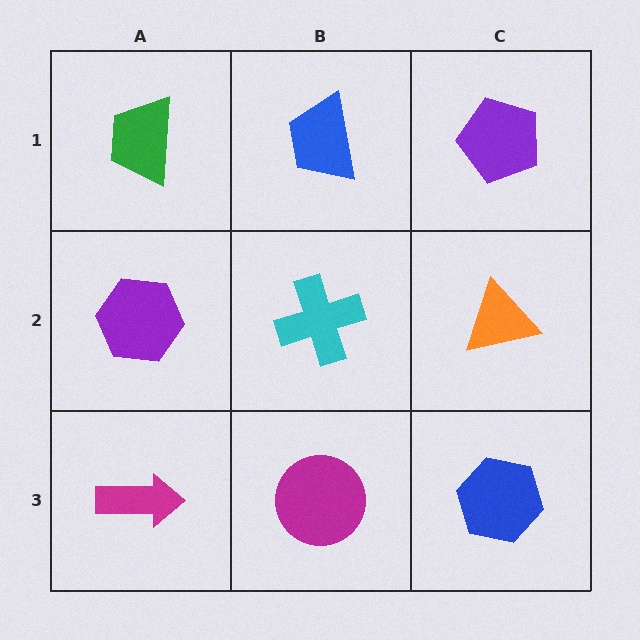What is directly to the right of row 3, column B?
A blue hexagon.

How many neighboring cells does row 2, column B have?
4.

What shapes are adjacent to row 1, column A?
A purple hexagon (row 2, column A), a blue trapezoid (row 1, column B).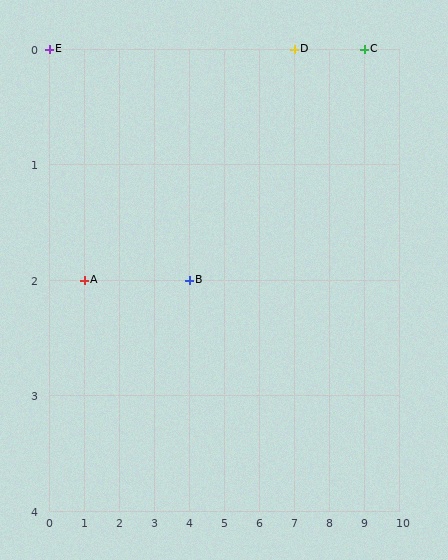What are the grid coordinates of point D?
Point D is at grid coordinates (7, 0).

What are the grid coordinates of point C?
Point C is at grid coordinates (9, 0).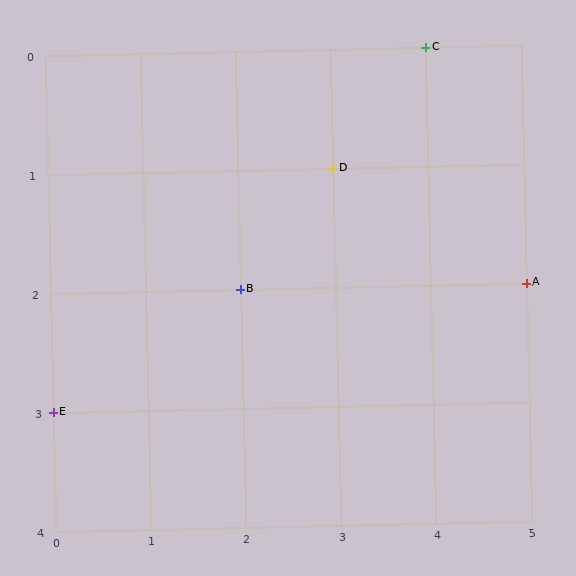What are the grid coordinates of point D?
Point D is at grid coordinates (3, 1).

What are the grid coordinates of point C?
Point C is at grid coordinates (4, 0).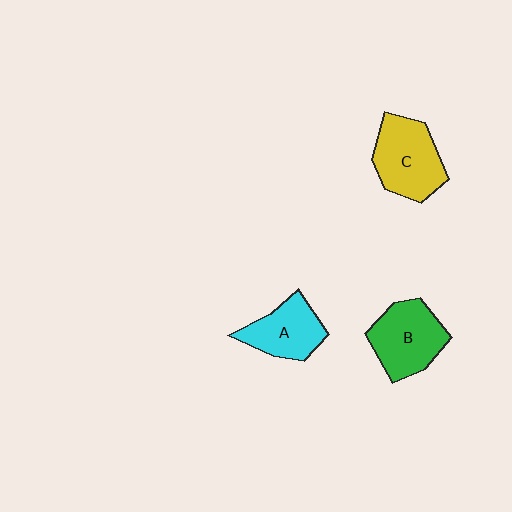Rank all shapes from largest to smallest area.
From largest to smallest: C (yellow), B (green), A (cyan).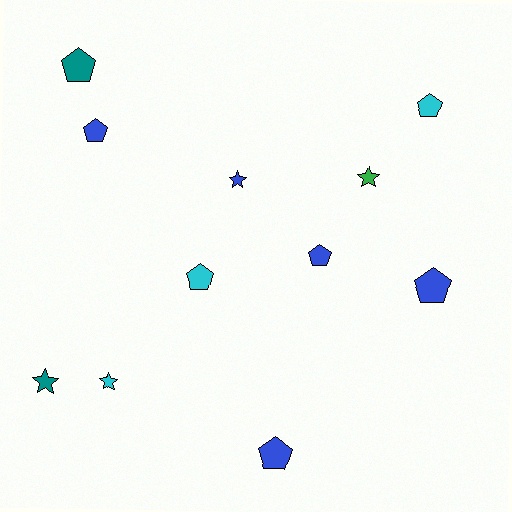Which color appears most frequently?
Blue, with 5 objects.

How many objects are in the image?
There are 11 objects.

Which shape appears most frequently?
Pentagon, with 7 objects.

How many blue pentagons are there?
There are 4 blue pentagons.